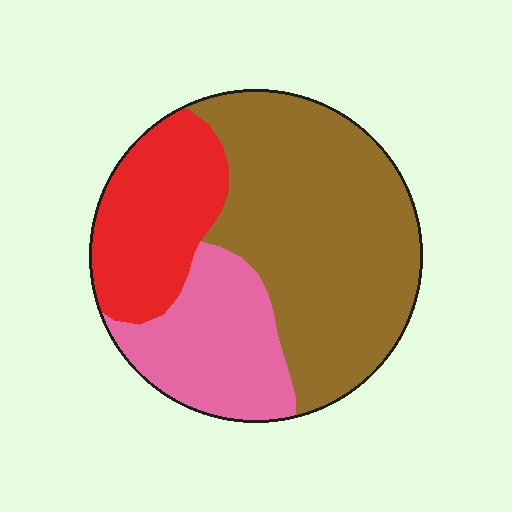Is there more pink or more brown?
Brown.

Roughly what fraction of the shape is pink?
Pink takes up about one quarter (1/4) of the shape.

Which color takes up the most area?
Brown, at roughly 55%.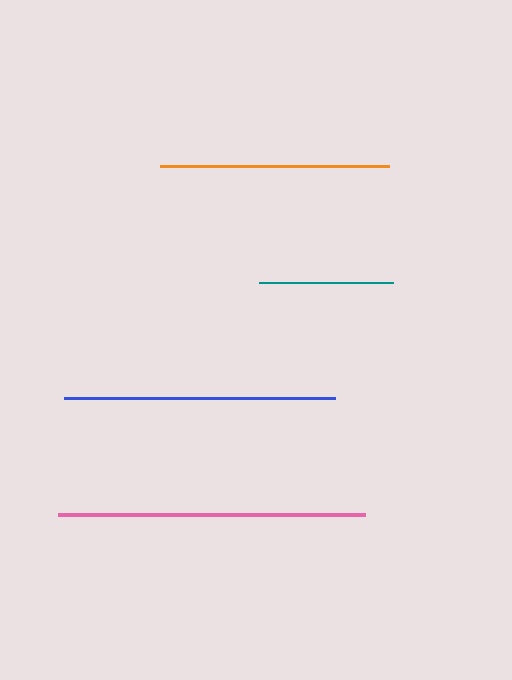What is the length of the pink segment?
The pink segment is approximately 307 pixels long.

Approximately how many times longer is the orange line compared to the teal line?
The orange line is approximately 1.7 times the length of the teal line.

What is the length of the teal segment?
The teal segment is approximately 134 pixels long.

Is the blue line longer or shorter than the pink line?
The pink line is longer than the blue line.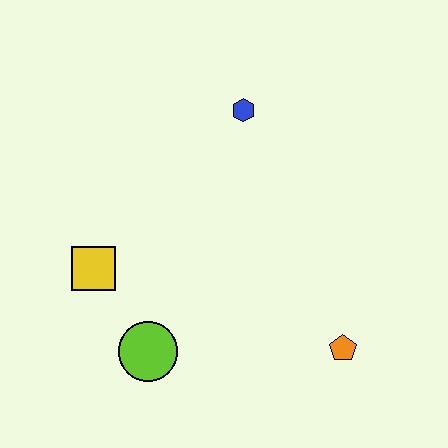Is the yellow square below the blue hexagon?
Yes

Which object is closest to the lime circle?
The yellow square is closest to the lime circle.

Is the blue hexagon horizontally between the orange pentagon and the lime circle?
Yes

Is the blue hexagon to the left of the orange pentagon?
Yes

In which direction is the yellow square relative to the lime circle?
The yellow square is above the lime circle.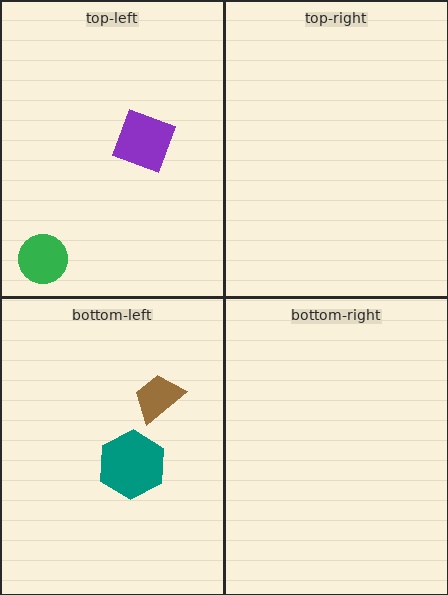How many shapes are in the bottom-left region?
2.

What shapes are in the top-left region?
The green circle, the purple diamond.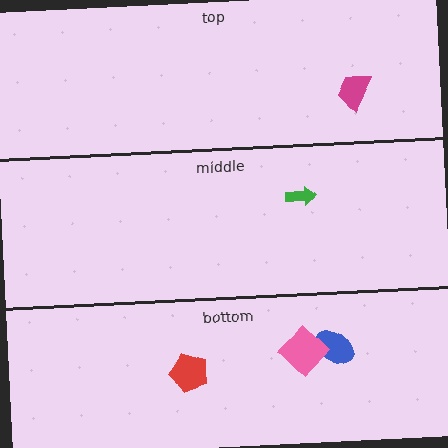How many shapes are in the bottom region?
3.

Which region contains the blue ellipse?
The bottom region.